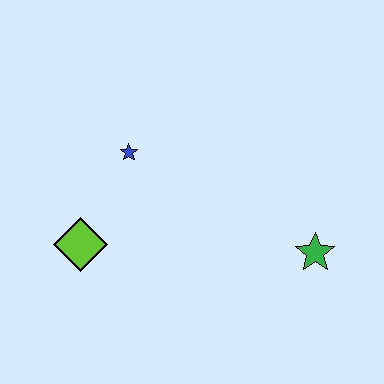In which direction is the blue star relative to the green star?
The blue star is to the left of the green star.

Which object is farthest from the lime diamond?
The green star is farthest from the lime diamond.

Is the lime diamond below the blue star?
Yes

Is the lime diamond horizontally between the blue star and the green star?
No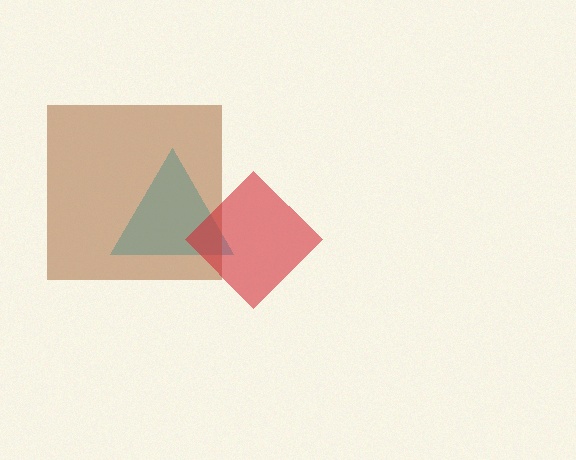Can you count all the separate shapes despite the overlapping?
Yes, there are 3 separate shapes.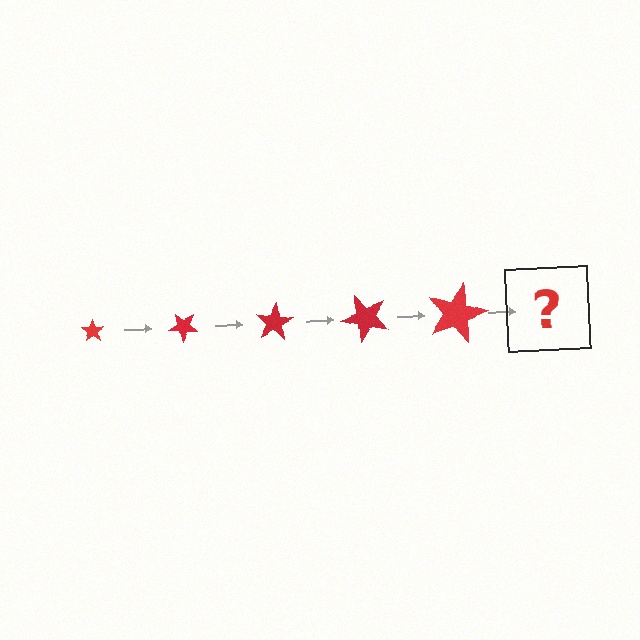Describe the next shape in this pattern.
It should be a star, larger than the previous one and rotated 200 degrees from the start.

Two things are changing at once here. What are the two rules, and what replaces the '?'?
The two rules are that the star grows larger each step and it rotates 40 degrees each step. The '?' should be a star, larger than the previous one and rotated 200 degrees from the start.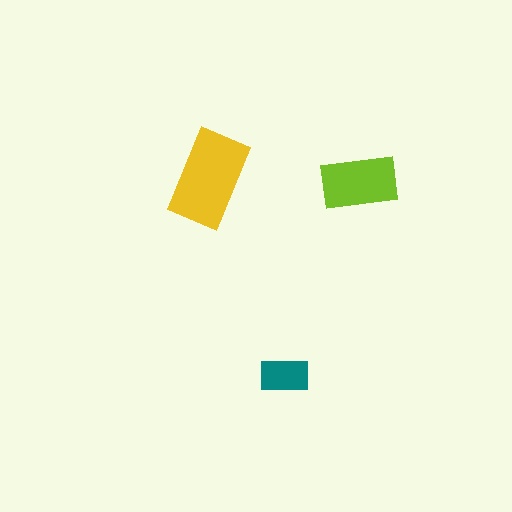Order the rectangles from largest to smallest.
the yellow one, the lime one, the teal one.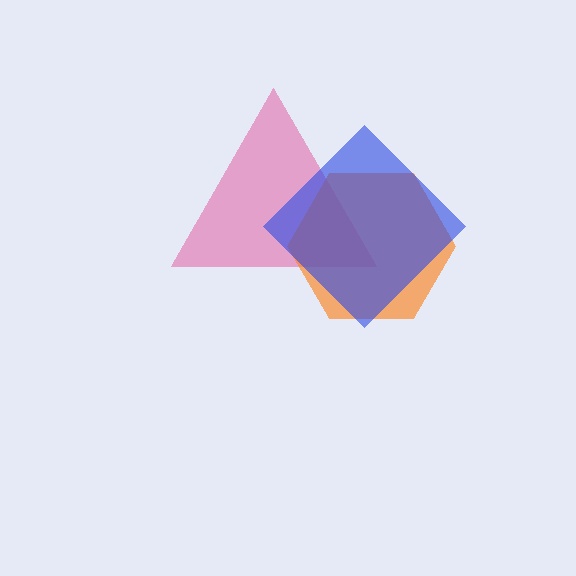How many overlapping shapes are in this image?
There are 3 overlapping shapes in the image.